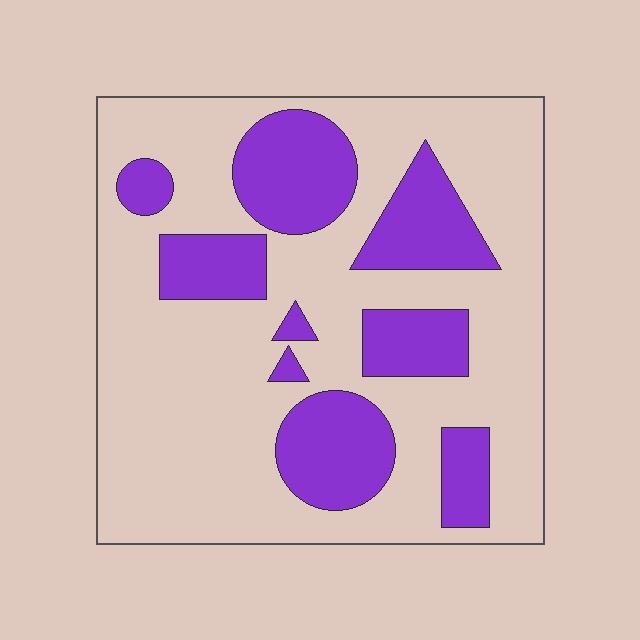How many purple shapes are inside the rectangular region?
9.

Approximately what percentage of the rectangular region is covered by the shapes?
Approximately 30%.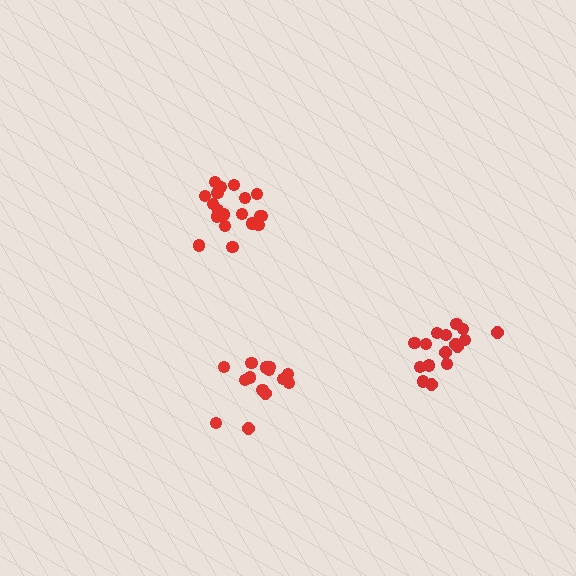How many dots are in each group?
Group 1: 19 dots, Group 2: 14 dots, Group 3: 16 dots (49 total).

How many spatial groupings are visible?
There are 3 spatial groupings.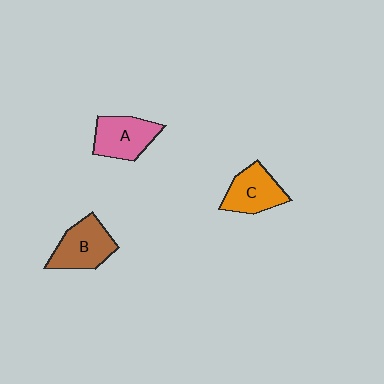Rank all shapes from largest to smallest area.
From largest to smallest: B (brown), A (pink), C (orange).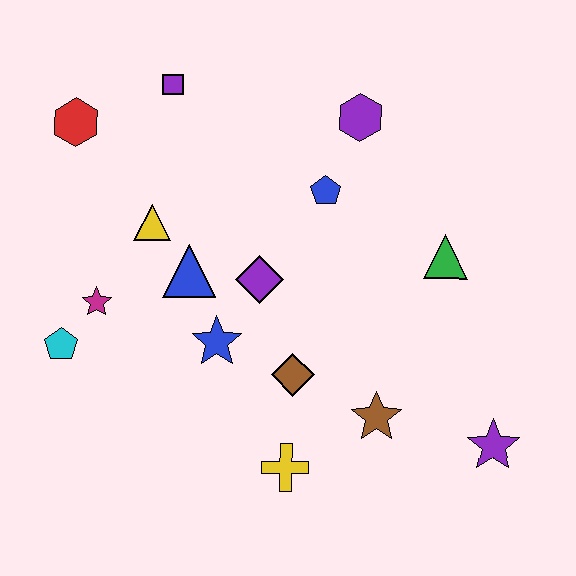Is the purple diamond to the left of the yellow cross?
Yes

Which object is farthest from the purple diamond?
The purple star is farthest from the purple diamond.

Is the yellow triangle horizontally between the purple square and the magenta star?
Yes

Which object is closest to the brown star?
The brown diamond is closest to the brown star.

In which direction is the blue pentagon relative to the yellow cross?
The blue pentagon is above the yellow cross.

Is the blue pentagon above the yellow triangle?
Yes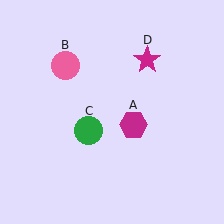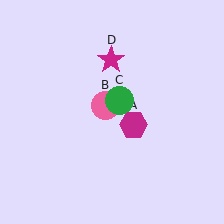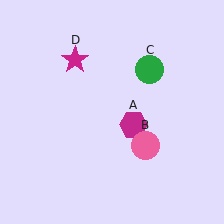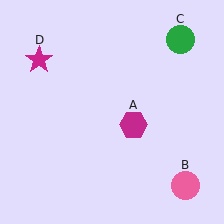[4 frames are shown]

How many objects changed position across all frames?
3 objects changed position: pink circle (object B), green circle (object C), magenta star (object D).